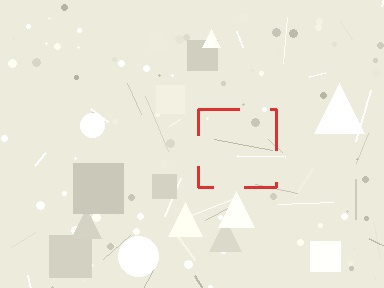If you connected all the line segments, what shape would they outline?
They would outline a square.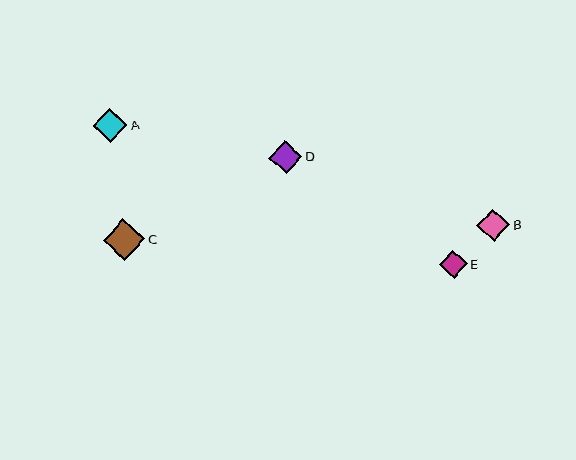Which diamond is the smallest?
Diamond E is the smallest with a size of approximately 28 pixels.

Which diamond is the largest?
Diamond C is the largest with a size of approximately 42 pixels.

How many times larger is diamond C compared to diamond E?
Diamond C is approximately 1.5 times the size of diamond E.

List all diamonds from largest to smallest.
From largest to smallest: C, A, D, B, E.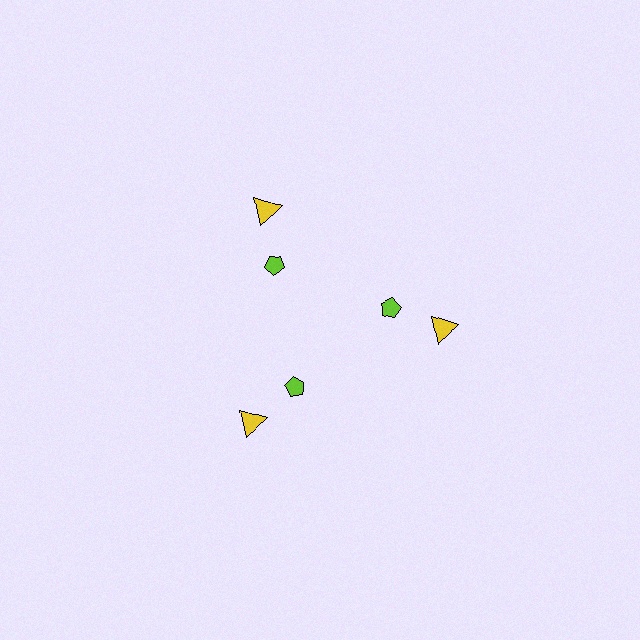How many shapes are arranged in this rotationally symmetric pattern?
There are 6 shapes, arranged in 3 groups of 2.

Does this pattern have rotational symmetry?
Yes, this pattern has 3-fold rotational symmetry. It looks the same after rotating 120 degrees around the center.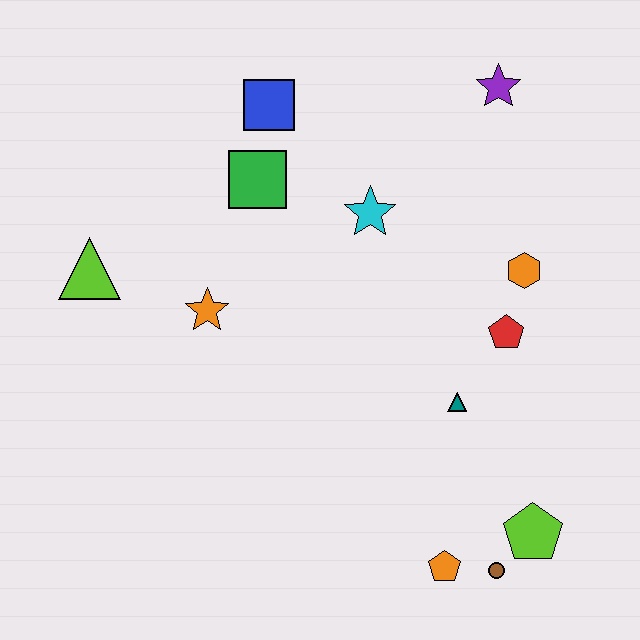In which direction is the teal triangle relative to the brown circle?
The teal triangle is above the brown circle.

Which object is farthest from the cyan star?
The brown circle is farthest from the cyan star.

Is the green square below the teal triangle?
No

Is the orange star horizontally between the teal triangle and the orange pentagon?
No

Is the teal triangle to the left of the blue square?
No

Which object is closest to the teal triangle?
The red pentagon is closest to the teal triangle.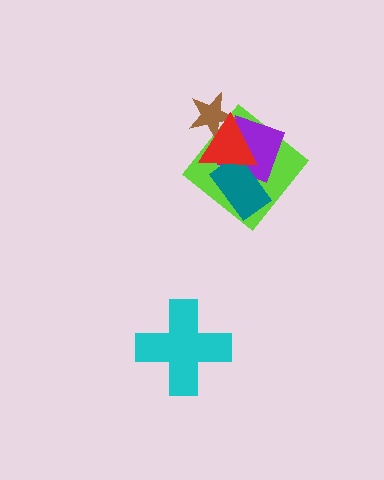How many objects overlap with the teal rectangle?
3 objects overlap with the teal rectangle.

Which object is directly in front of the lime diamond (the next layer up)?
The purple square is directly in front of the lime diamond.